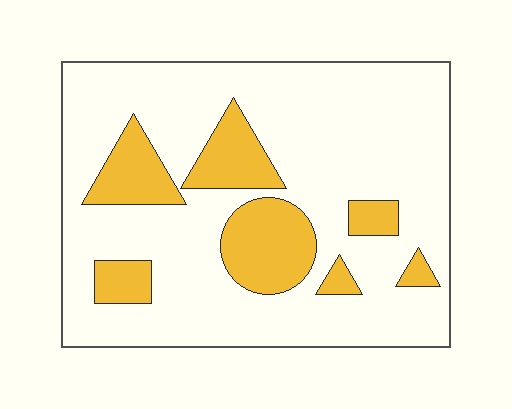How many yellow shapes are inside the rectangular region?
7.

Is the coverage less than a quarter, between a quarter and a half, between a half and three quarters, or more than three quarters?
Less than a quarter.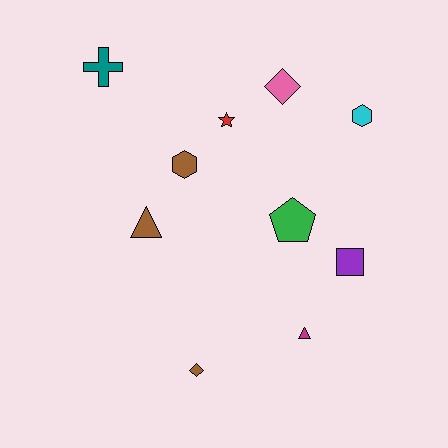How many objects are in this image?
There are 10 objects.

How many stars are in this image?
There is 1 star.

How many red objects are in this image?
There is 1 red object.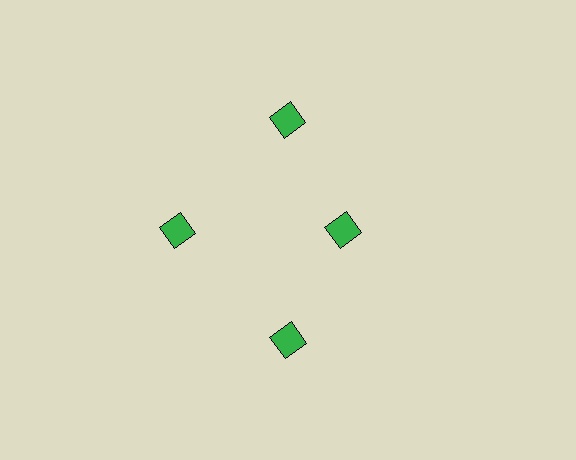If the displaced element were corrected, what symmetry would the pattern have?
It would have 4-fold rotational symmetry — the pattern would map onto itself every 90 degrees.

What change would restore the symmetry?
The symmetry would be restored by moving it outward, back onto the ring so that all 4 diamonds sit at equal angles and equal distance from the center.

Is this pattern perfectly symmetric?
No. The 4 green diamonds are arranged in a ring, but one element near the 3 o'clock position is pulled inward toward the center, breaking the 4-fold rotational symmetry.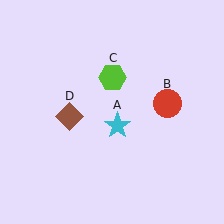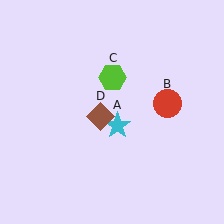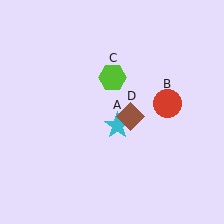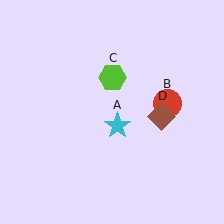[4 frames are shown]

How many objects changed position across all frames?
1 object changed position: brown diamond (object D).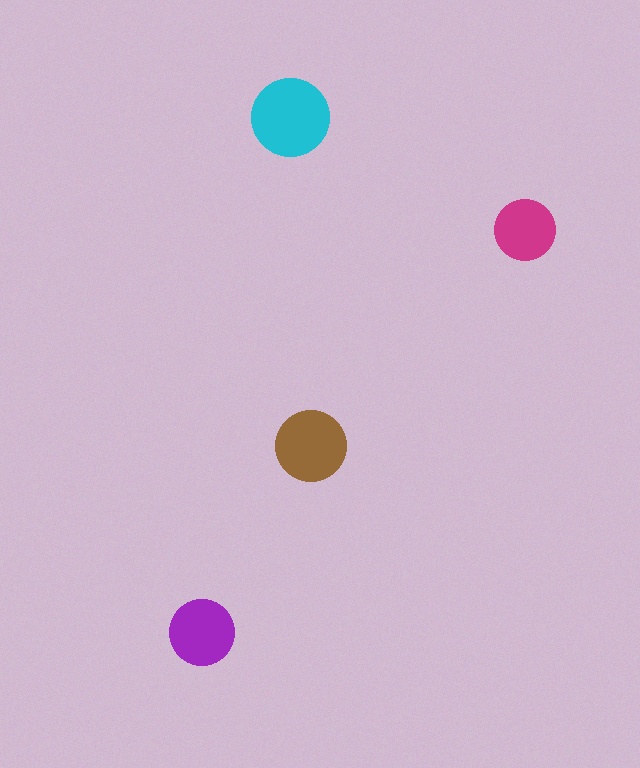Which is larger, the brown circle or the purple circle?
The brown one.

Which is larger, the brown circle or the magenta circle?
The brown one.